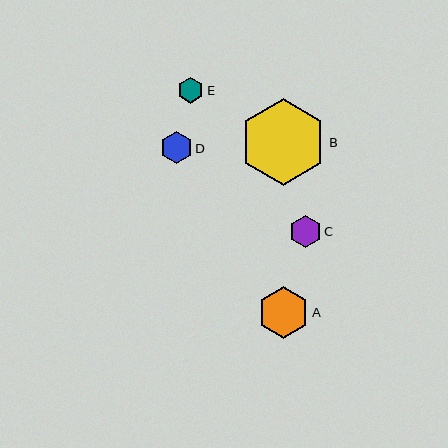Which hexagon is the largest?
Hexagon B is the largest with a size of approximately 87 pixels.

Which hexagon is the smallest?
Hexagon E is the smallest with a size of approximately 26 pixels.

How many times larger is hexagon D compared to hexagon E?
Hexagon D is approximately 1.2 times the size of hexagon E.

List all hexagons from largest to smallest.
From largest to smallest: B, A, C, D, E.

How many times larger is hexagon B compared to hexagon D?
Hexagon B is approximately 2.8 times the size of hexagon D.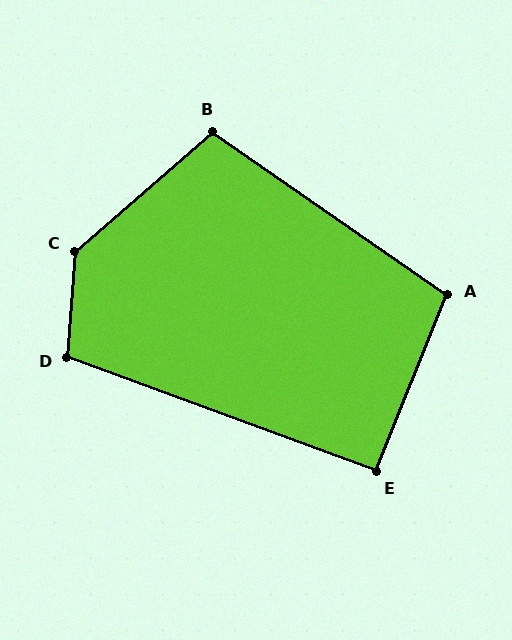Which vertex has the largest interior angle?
C, at approximately 136 degrees.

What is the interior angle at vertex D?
Approximately 105 degrees (obtuse).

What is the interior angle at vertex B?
Approximately 104 degrees (obtuse).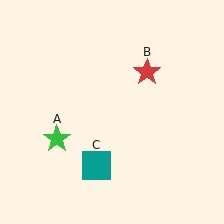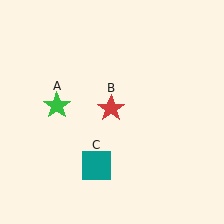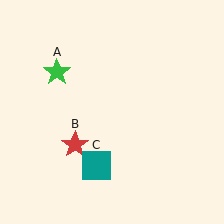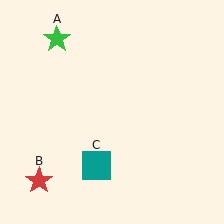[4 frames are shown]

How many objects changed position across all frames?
2 objects changed position: green star (object A), red star (object B).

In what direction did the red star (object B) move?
The red star (object B) moved down and to the left.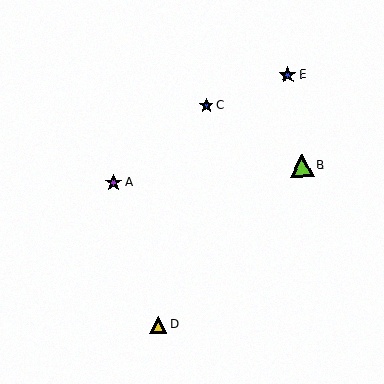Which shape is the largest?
The lime triangle (labeled B) is the largest.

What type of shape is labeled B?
Shape B is a lime triangle.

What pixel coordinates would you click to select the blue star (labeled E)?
Click at (288, 75) to select the blue star E.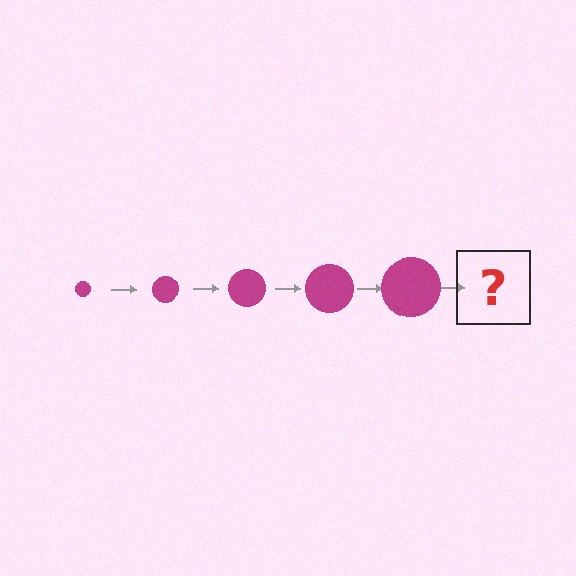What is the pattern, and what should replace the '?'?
The pattern is that the circle gets progressively larger each step. The '?' should be a magenta circle, larger than the previous one.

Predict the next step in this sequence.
The next step is a magenta circle, larger than the previous one.